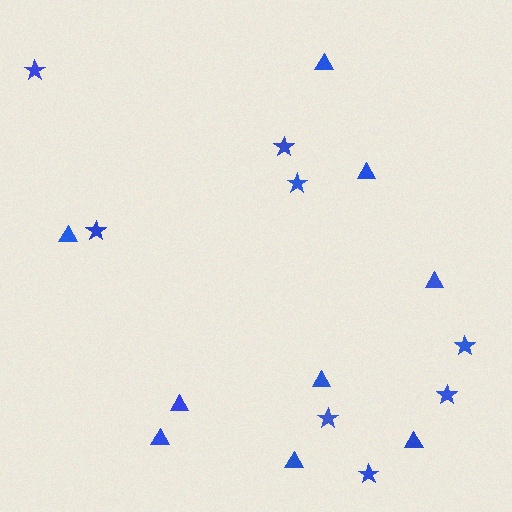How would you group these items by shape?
There are 2 groups: one group of triangles (9) and one group of stars (8).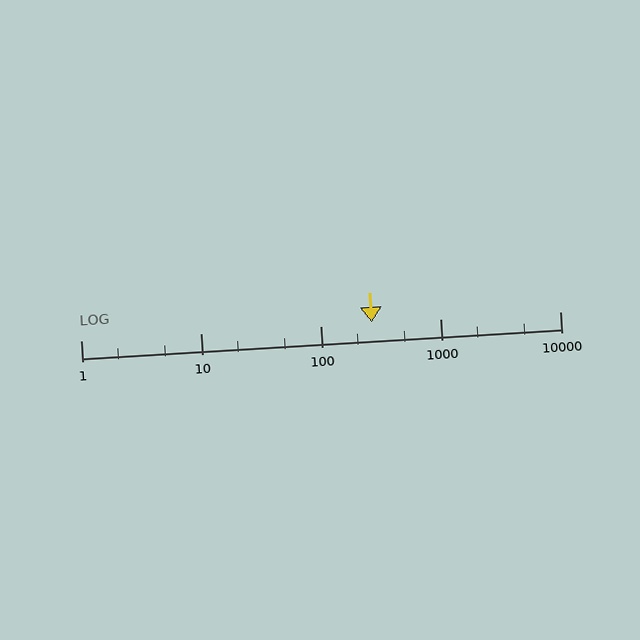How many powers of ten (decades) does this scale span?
The scale spans 4 decades, from 1 to 10000.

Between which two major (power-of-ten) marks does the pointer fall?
The pointer is between 100 and 1000.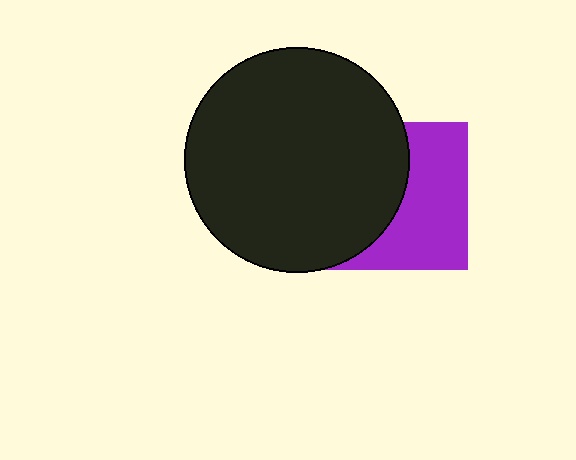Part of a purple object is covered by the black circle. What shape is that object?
It is a square.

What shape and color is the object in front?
The object in front is a black circle.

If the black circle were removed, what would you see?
You would see the complete purple square.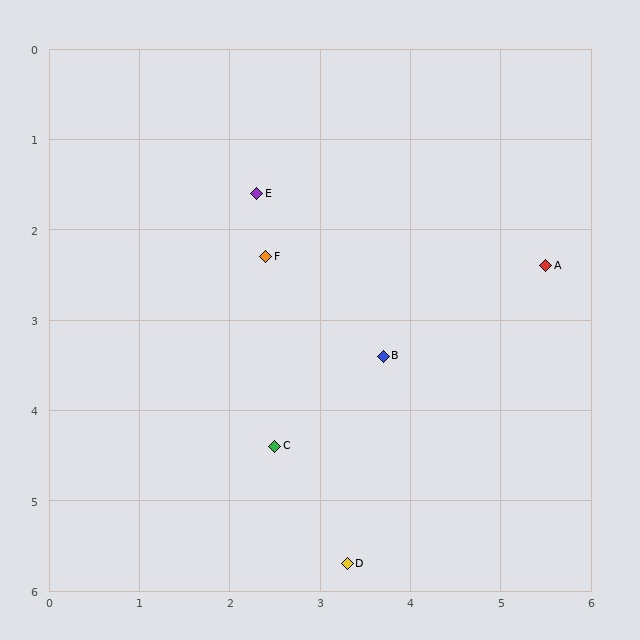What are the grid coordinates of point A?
Point A is at approximately (5.5, 2.4).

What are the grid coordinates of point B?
Point B is at approximately (3.7, 3.4).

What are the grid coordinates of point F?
Point F is at approximately (2.4, 2.3).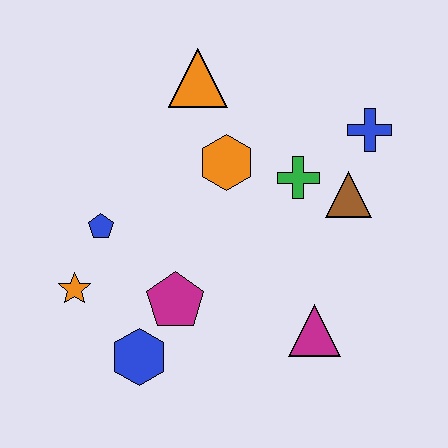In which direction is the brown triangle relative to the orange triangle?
The brown triangle is to the right of the orange triangle.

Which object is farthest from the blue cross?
The orange star is farthest from the blue cross.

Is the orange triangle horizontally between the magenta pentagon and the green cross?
Yes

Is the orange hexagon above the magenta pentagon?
Yes